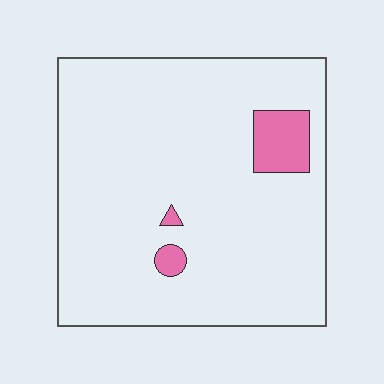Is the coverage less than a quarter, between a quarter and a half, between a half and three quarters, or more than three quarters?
Less than a quarter.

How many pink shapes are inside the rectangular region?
3.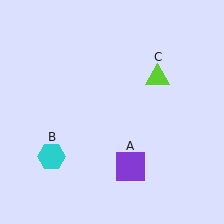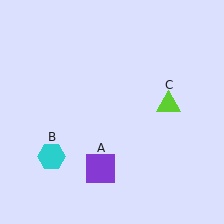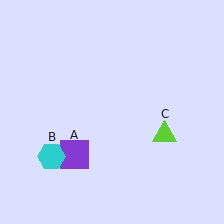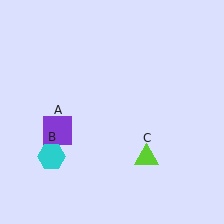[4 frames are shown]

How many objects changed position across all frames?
2 objects changed position: purple square (object A), lime triangle (object C).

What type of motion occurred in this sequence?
The purple square (object A), lime triangle (object C) rotated clockwise around the center of the scene.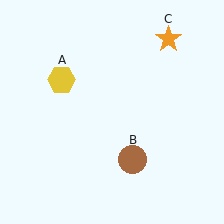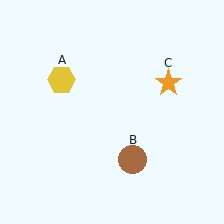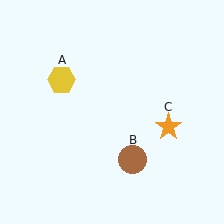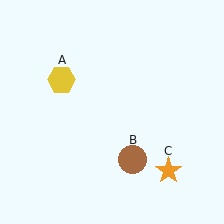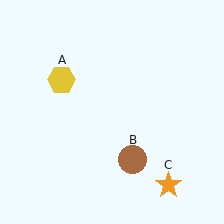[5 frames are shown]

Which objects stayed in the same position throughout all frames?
Yellow hexagon (object A) and brown circle (object B) remained stationary.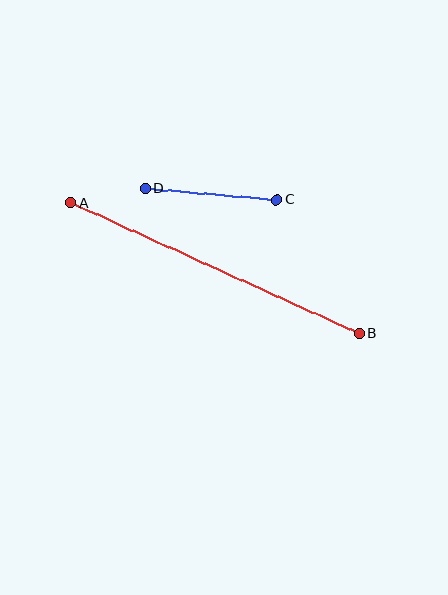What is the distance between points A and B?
The distance is approximately 317 pixels.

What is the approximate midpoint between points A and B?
The midpoint is at approximately (215, 268) pixels.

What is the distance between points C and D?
The distance is approximately 132 pixels.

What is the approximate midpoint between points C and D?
The midpoint is at approximately (211, 194) pixels.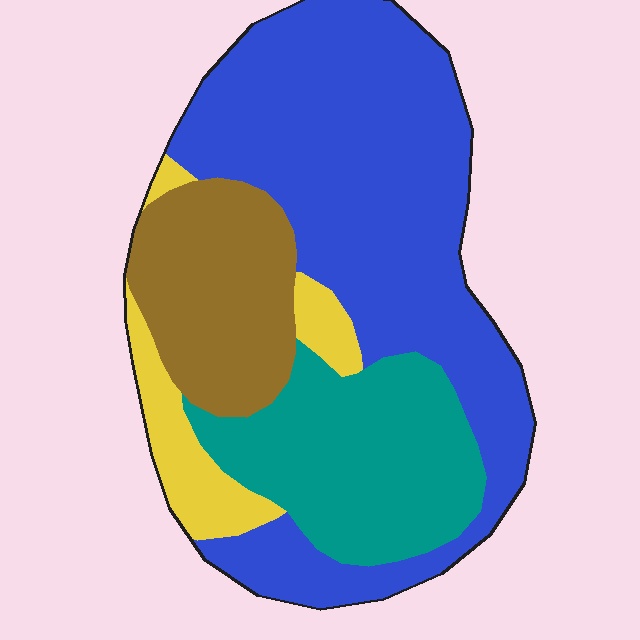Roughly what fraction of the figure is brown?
Brown covers 17% of the figure.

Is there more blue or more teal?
Blue.